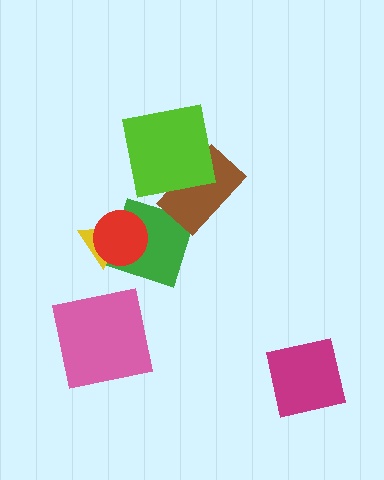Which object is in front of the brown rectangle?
The lime square is in front of the brown rectangle.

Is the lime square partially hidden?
No, no other shape covers it.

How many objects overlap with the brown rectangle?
2 objects overlap with the brown rectangle.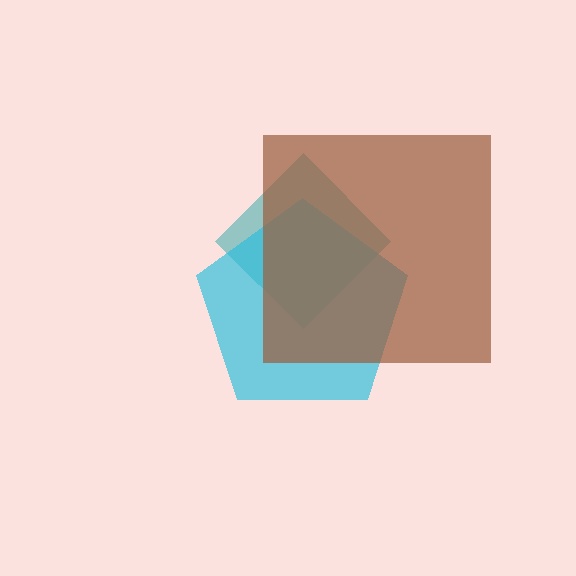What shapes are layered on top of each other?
The layered shapes are: a teal diamond, a cyan pentagon, a brown square.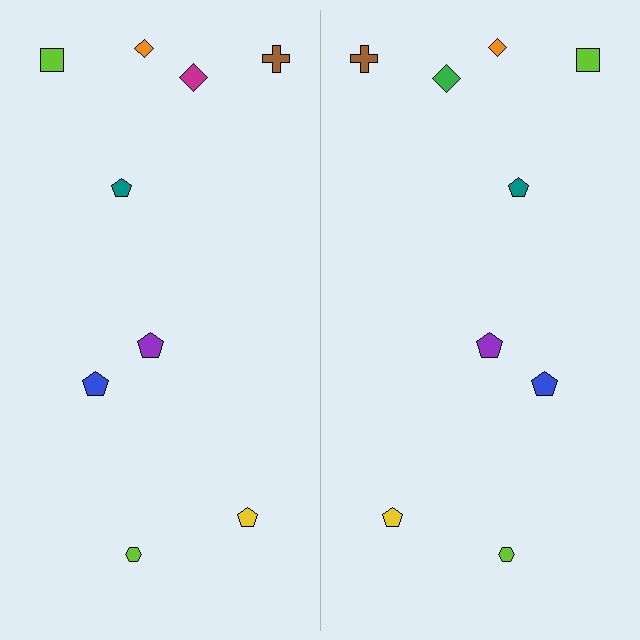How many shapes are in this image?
There are 18 shapes in this image.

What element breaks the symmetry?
The green diamond on the right side breaks the symmetry — its mirror counterpart is magenta.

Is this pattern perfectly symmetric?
No, the pattern is not perfectly symmetric. The green diamond on the right side breaks the symmetry — its mirror counterpart is magenta.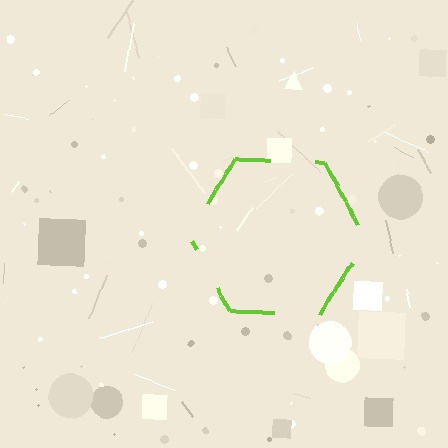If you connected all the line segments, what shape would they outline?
They would outline a hexagon.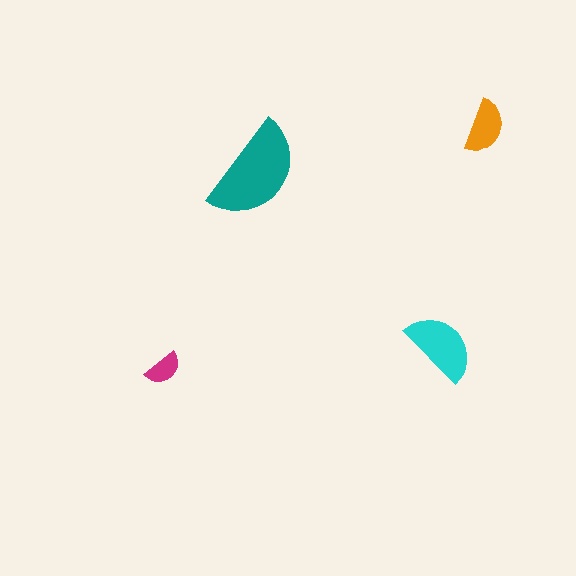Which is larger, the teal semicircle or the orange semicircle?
The teal one.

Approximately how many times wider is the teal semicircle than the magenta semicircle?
About 3 times wider.